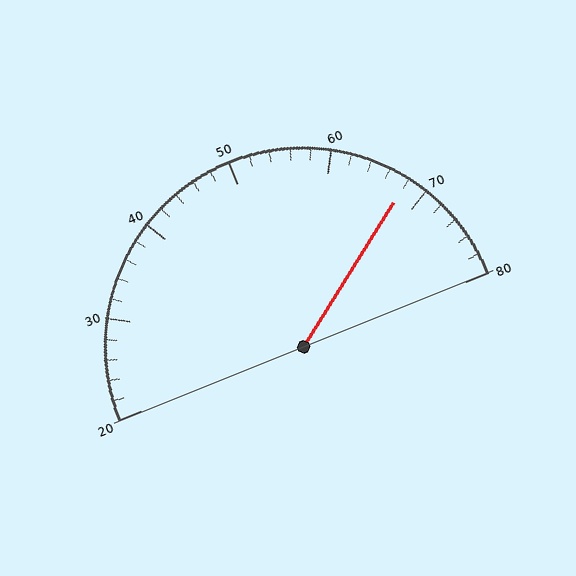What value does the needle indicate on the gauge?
The needle indicates approximately 68.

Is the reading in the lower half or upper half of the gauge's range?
The reading is in the upper half of the range (20 to 80).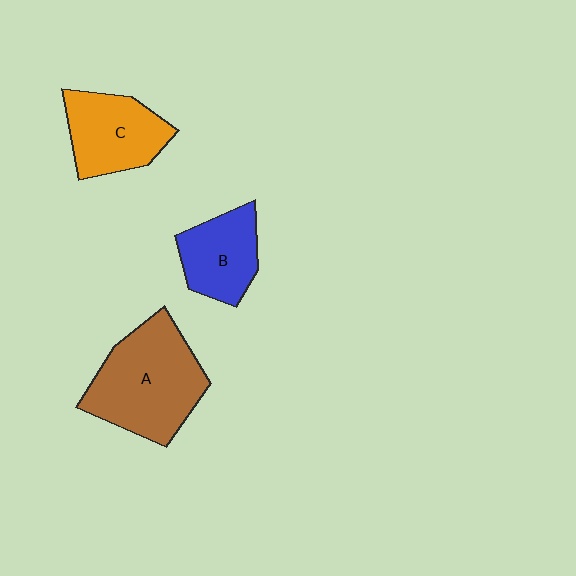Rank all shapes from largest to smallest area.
From largest to smallest: A (brown), C (orange), B (blue).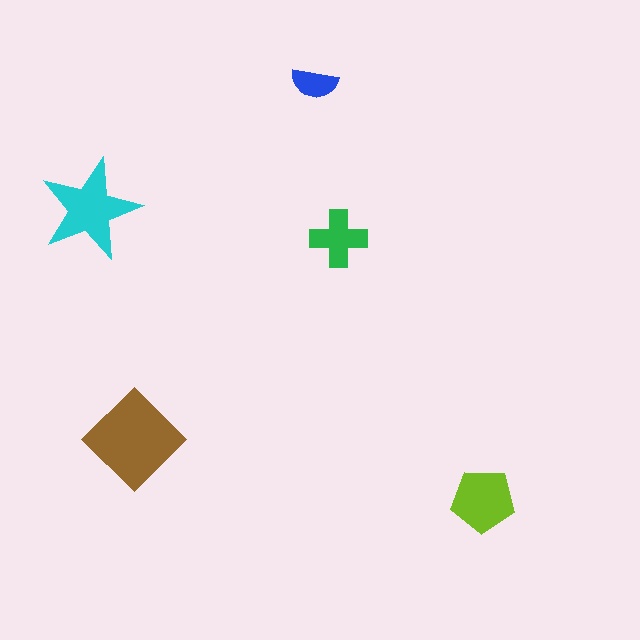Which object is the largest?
The brown diamond.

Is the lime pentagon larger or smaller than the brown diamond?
Smaller.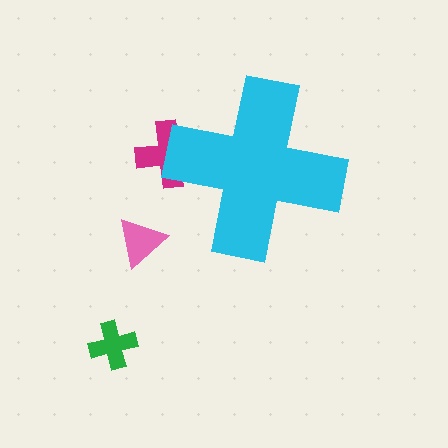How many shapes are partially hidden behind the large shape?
1 shape is partially hidden.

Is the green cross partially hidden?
No, the green cross is fully visible.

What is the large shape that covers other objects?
A cyan cross.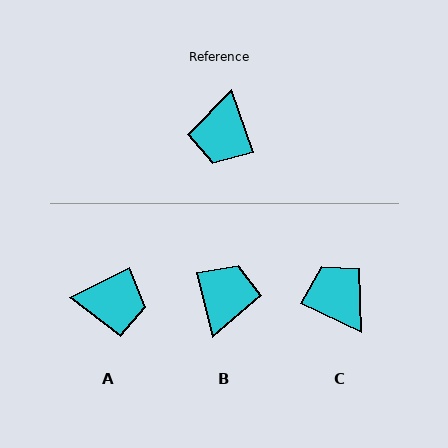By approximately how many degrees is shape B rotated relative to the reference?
Approximately 175 degrees counter-clockwise.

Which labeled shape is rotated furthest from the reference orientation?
B, about 175 degrees away.